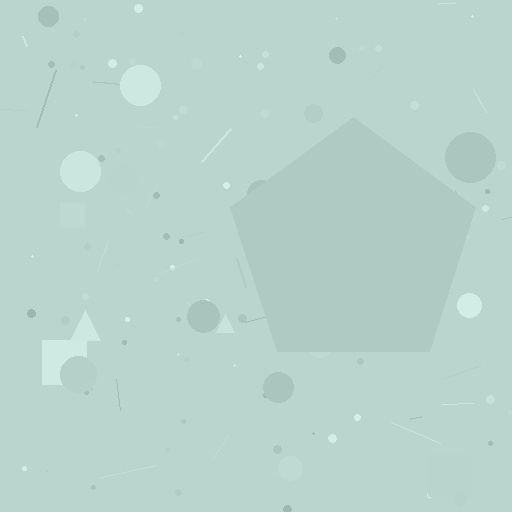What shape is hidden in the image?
A pentagon is hidden in the image.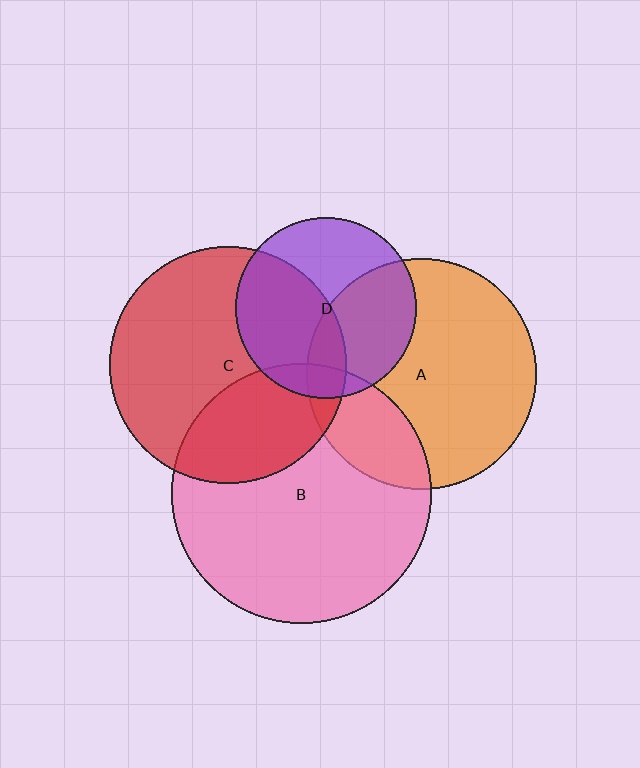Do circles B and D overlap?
Yes.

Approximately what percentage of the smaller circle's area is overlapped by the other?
Approximately 10%.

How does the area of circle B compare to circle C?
Approximately 1.2 times.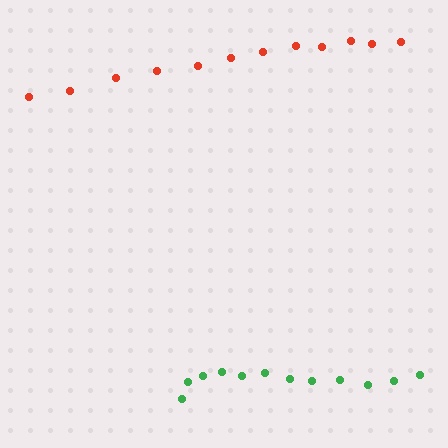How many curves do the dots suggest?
There are 2 distinct paths.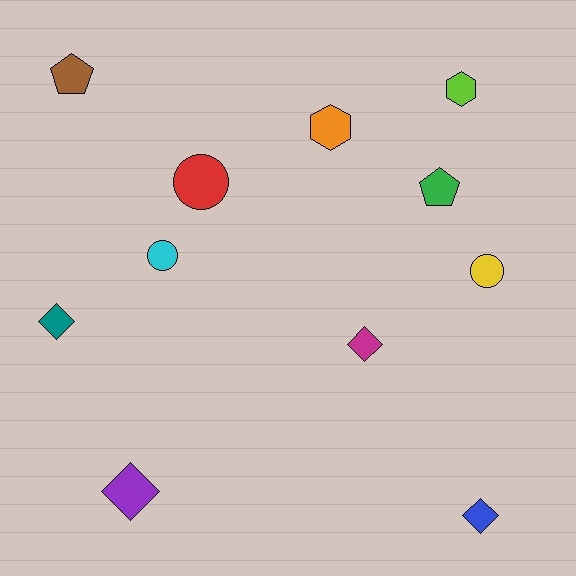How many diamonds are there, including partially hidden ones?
There are 4 diamonds.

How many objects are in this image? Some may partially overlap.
There are 11 objects.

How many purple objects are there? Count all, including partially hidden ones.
There is 1 purple object.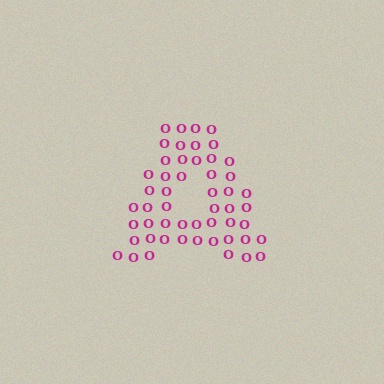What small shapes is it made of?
It is made of small letter O's.